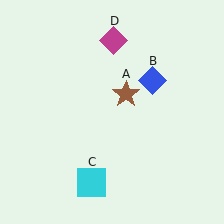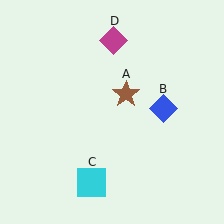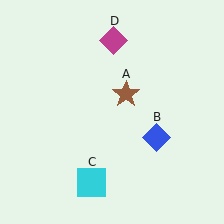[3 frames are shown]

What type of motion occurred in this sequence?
The blue diamond (object B) rotated clockwise around the center of the scene.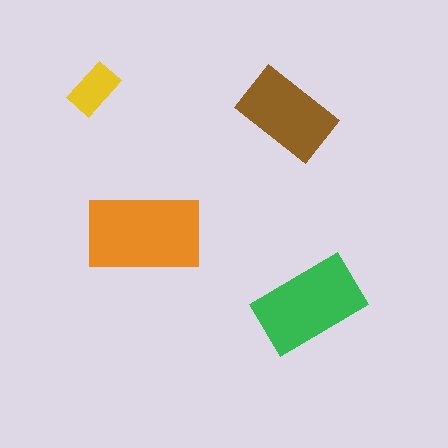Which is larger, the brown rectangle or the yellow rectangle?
The brown one.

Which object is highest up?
The yellow rectangle is topmost.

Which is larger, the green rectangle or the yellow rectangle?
The green one.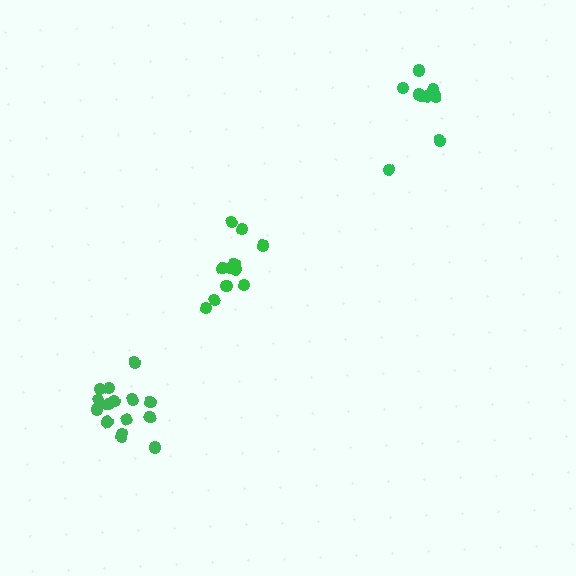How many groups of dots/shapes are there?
There are 3 groups.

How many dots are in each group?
Group 1: 11 dots, Group 2: 10 dots, Group 3: 15 dots (36 total).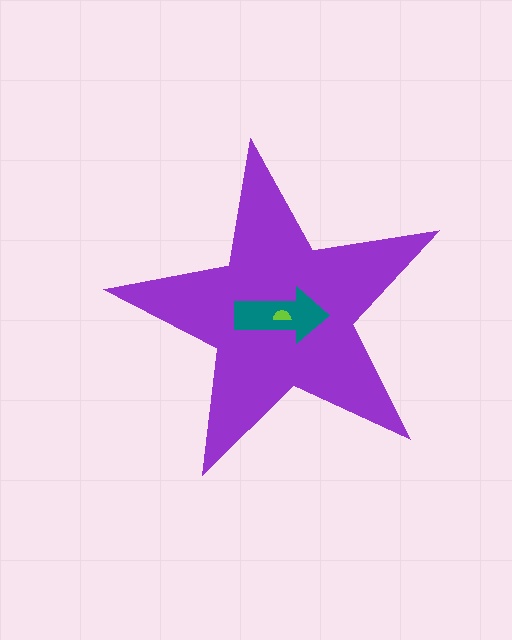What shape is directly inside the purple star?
The teal arrow.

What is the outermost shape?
The purple star.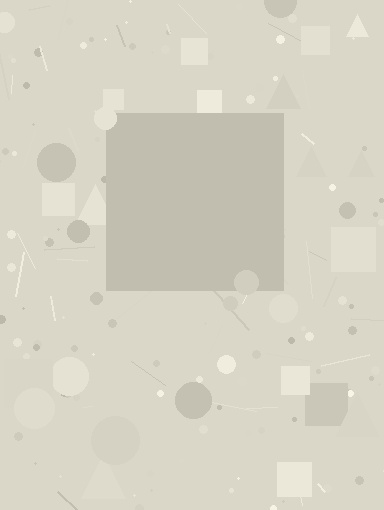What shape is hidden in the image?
A square is hidden in the image.